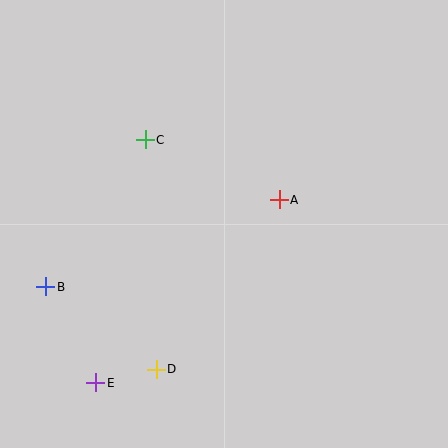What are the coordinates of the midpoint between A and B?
The midpoint between A and B is at (162, 243).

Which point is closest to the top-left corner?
Point C is closest to the top-left corner.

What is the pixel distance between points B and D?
The distance between B and D is 138 pixels.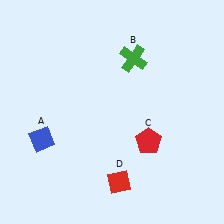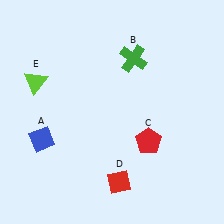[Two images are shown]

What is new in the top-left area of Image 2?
A lime triangle (E) was added in the top-left area of Image 2.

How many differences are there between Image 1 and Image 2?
There is 1 difference between the two images.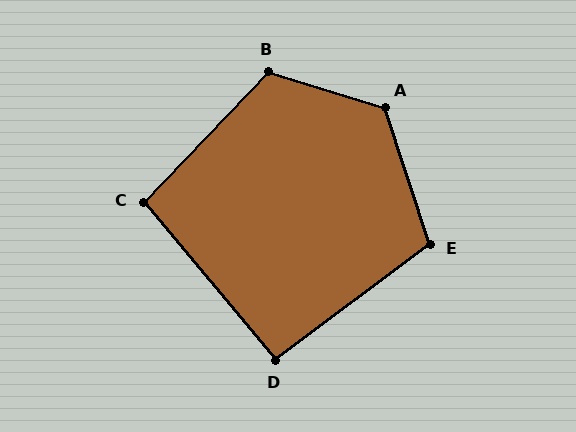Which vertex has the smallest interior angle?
D, at approximately 93 degrees.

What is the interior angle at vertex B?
Approximately 117 degrees (obtuse).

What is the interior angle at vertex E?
Approximately 108 degrees (obtuse).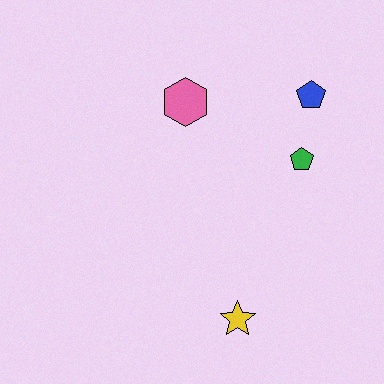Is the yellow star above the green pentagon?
No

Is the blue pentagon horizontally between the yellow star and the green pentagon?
No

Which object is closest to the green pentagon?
The blue pentagon is closest to the green pentagon.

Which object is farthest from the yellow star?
The blue pentagon is farthest from the yellow star.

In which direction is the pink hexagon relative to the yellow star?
The pink hexagon is above the yellow star.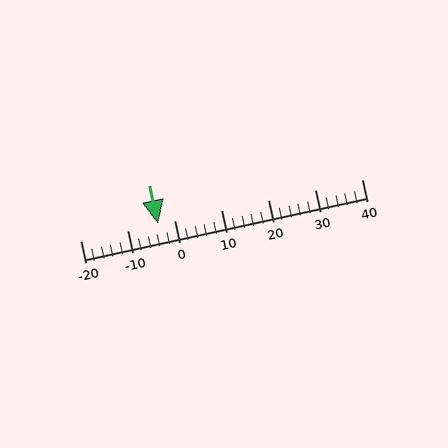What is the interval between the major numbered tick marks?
The major tick marks are spaced 10 units apart.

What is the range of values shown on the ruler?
The ruler shows values from -20 to 40.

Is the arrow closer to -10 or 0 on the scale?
The arrow is closer to 0.